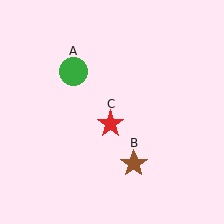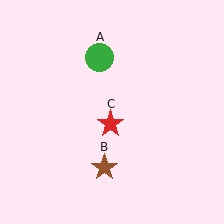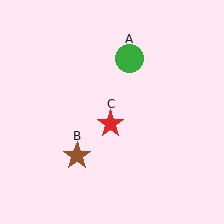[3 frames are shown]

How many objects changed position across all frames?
2 objects changed position: green circle (object A), brown star (object B).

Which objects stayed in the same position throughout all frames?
Red star (object C) remained stationary.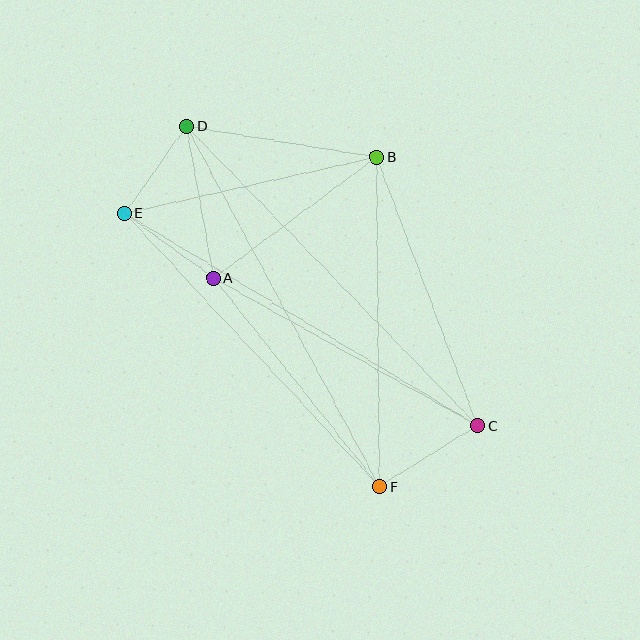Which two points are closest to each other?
Points D and E are closest to each other.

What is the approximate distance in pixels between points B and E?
The distance between B and E is approximately 259 pixels.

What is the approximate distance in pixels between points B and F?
The distance between B and F is approximately 330 pixels.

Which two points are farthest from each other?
Points C and D are farthest from each other.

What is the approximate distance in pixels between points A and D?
The distance between A and D is approximately 154 pixels.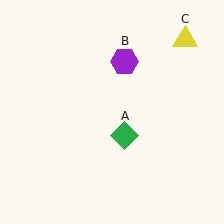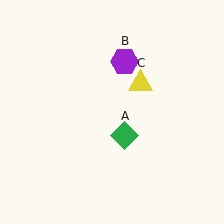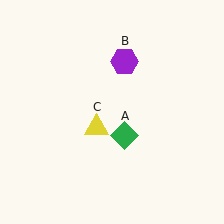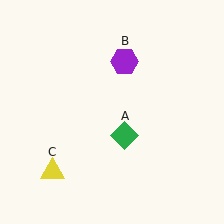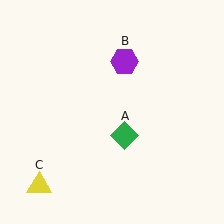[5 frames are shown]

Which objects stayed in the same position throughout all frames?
Green diamond (object A) and purple hexagon (object B) remained stationary.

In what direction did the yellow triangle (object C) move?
The yellow triangle (object C) moved down and to the left.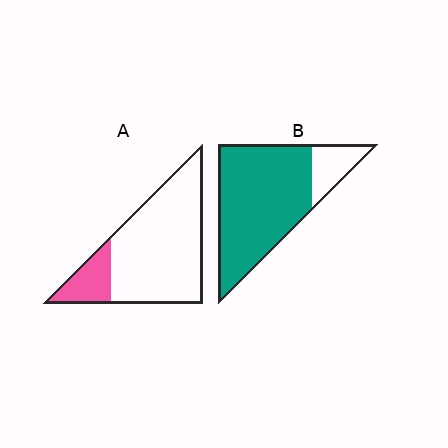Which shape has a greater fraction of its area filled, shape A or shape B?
Shape B.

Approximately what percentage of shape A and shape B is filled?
A is approximately 20% and B is approximately 85%.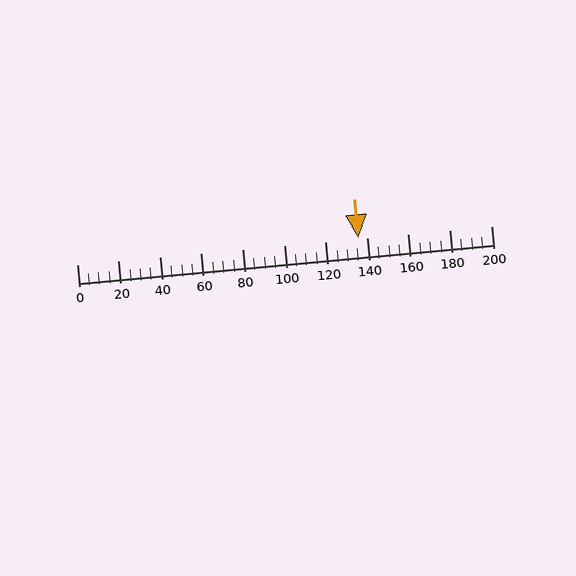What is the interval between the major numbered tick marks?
The major tick marks are spaced 20 units apart.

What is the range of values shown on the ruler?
The ruler shows values from 0 to 200.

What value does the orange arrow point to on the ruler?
The orange arrow points to approximately 136.